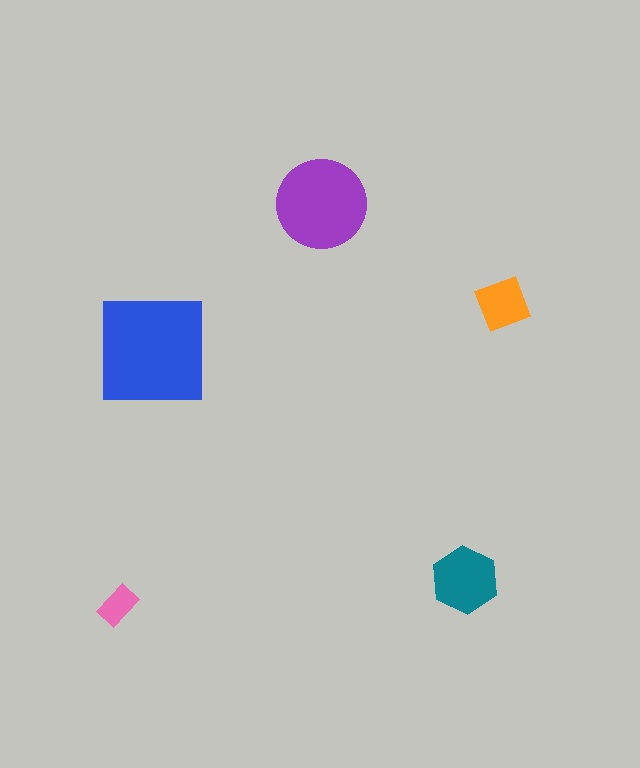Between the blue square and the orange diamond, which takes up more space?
The blue square.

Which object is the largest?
The blue square.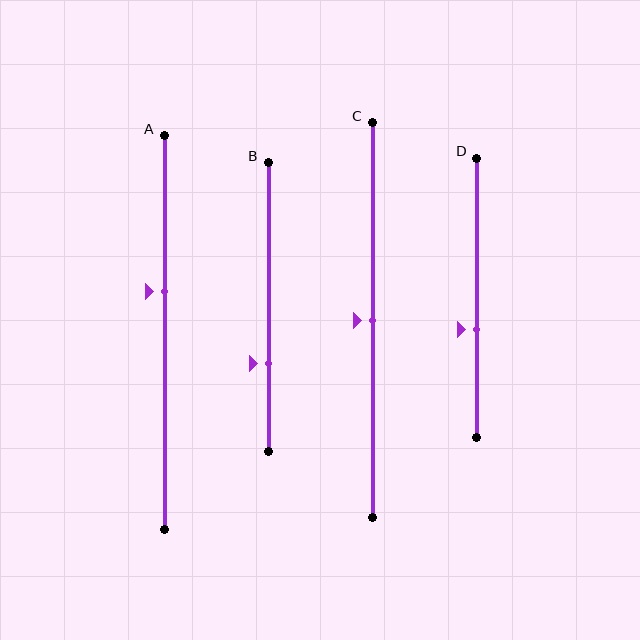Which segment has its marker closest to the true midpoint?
Segment C has its marker closest to the true midpoint.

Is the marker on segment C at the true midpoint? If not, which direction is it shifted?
Yes, the marker on segment C is at the true midpoint.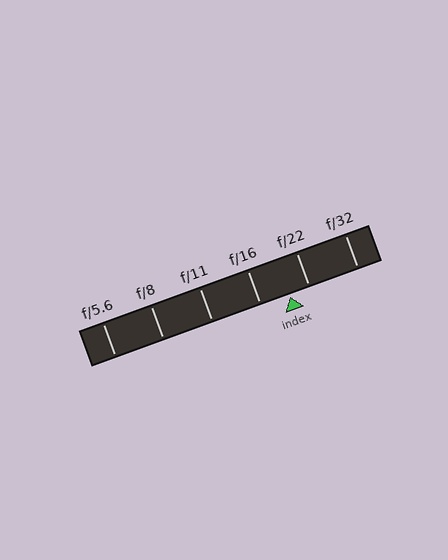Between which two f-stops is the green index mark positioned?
The index mark is between f/16 and f/22.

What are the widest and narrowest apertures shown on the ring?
The widest aperture shown is f/5.6 and the narrowest is f/32.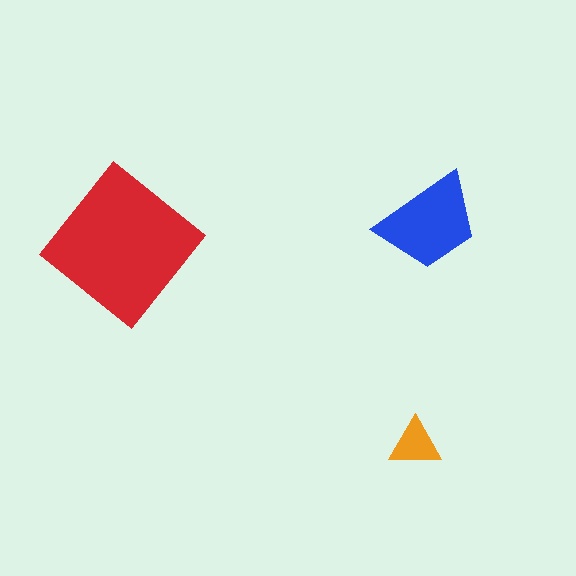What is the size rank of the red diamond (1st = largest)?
1st.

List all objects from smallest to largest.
The orange triangle, the blue trapezoid, the red diamond.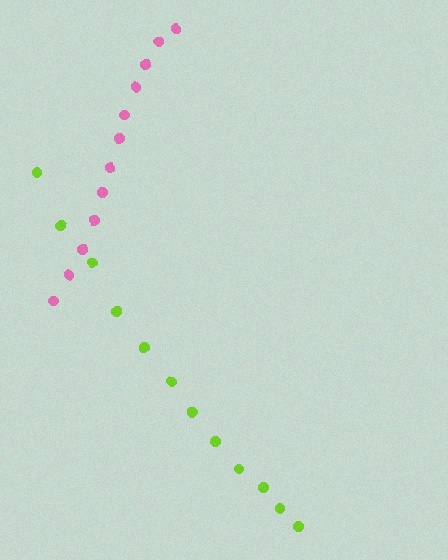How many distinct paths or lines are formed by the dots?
There are 2 distinct paths.